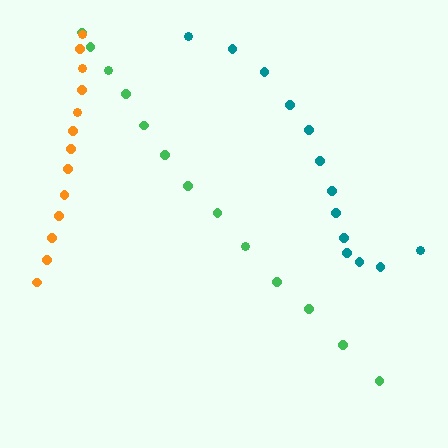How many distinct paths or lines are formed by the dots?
There are 3 distinct paths.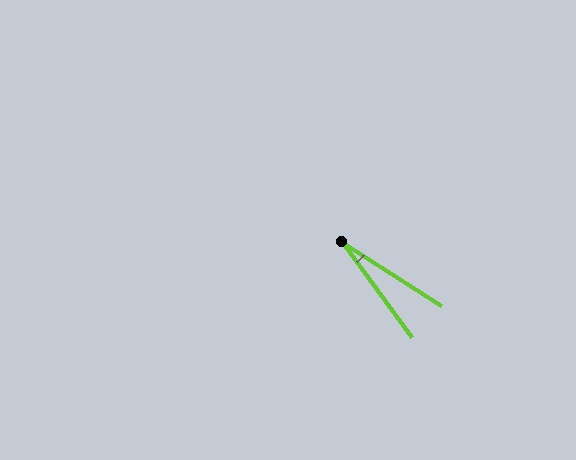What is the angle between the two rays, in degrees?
Approximately 21 degrees.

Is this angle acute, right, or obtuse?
It is acute.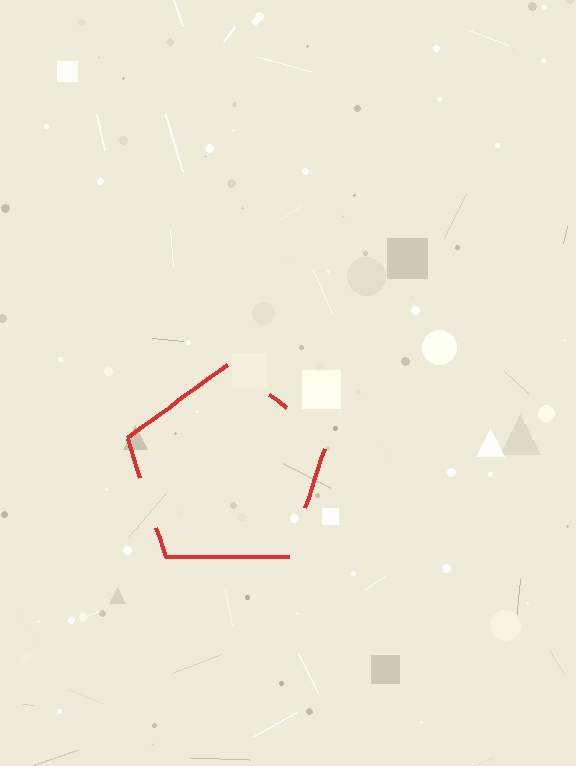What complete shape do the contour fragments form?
The contour fragments form a pentagon.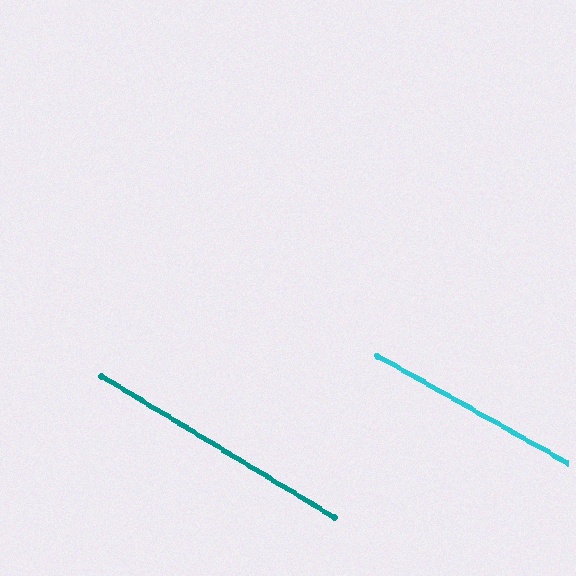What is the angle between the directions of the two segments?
Approximately 2 degrees.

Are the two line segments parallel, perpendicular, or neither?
Parallel — their directions differ by only 1.7°.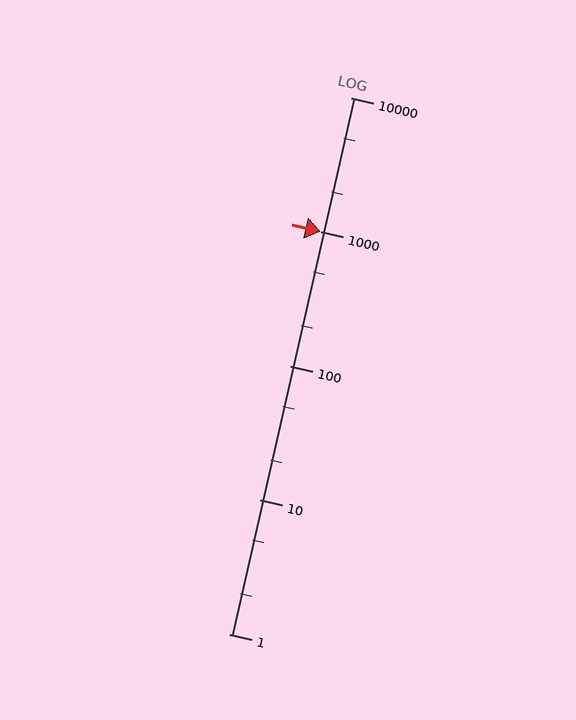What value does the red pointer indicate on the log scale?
The pointer indicates approximately 1000.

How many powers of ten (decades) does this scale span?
The scale spans 4 decades, from 1 to 10000.